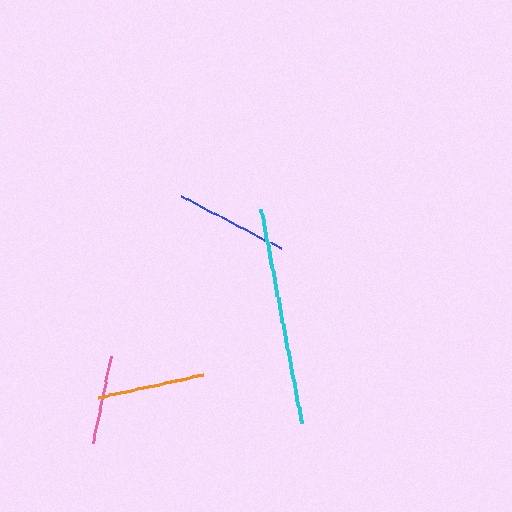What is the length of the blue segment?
The blue segment is approximately 113 pixels long.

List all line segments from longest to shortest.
From longest to shortest: cyan, blue, orange, pink.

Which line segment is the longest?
The cyan line is the longest at approximately 218 pixels.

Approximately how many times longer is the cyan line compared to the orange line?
The cyan line is approximately 2.0 times the length of the orange line.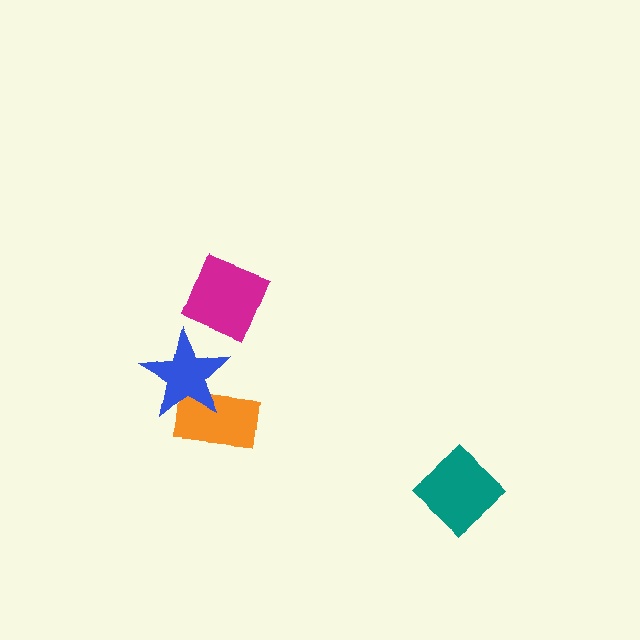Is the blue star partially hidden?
No, no other shape covers it.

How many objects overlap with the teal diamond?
0 objects overlap with the teal diamond.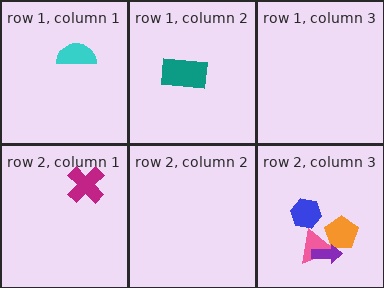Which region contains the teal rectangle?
The row 1, column 2 region.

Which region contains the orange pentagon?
The row 2, column 3 region.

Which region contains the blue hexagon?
The row 2, column 3 region.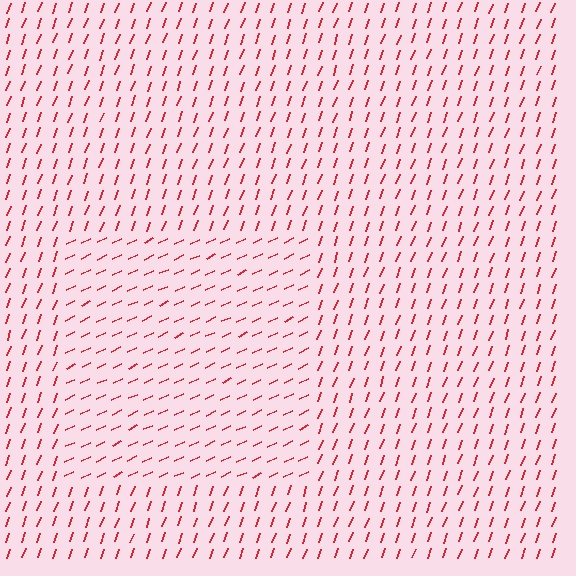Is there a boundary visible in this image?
Yes, there is a texture boundary formed by a change in line orientation.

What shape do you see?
I see a rectangle.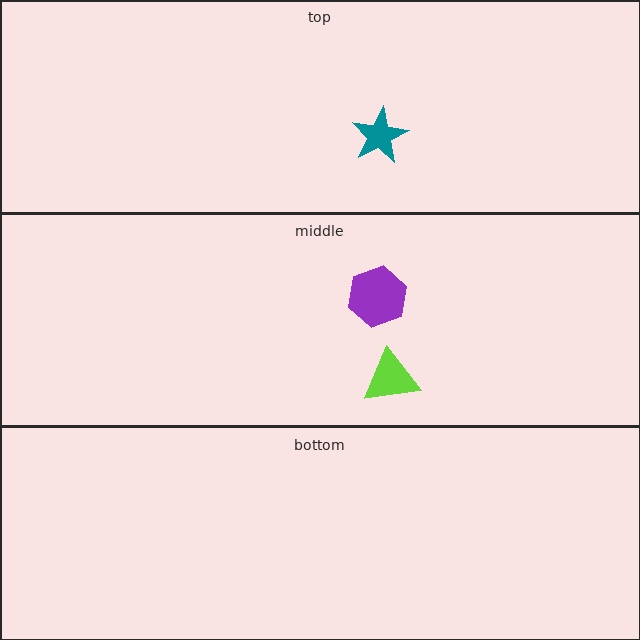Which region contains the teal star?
The top region.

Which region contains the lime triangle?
The middle region.